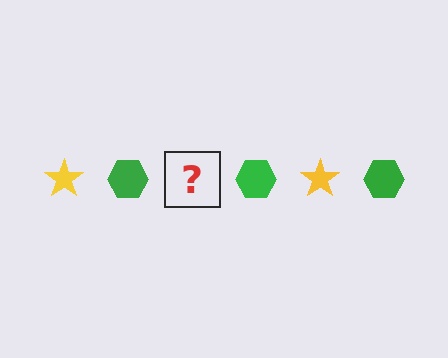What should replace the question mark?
The question mark should be replaced with a yellow star.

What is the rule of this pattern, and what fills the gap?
The rule is that the pattern alternates between yellow star and green hexagon. The gap should be filled with a yellow star.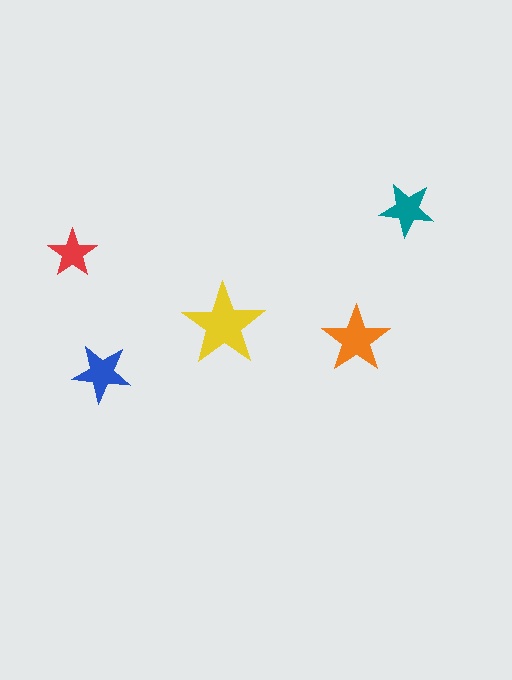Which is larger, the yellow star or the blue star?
The yellow one.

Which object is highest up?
The teal star is topmost.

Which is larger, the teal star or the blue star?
The blue one.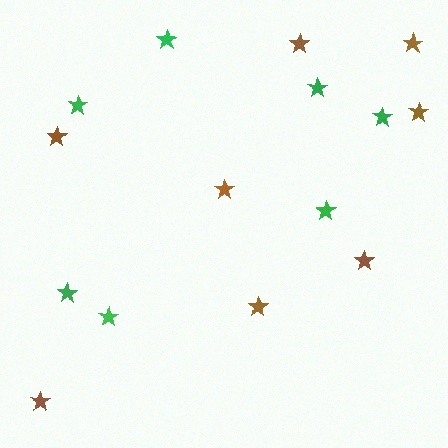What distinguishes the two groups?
There are 2 groups: one group of brown stars (8) and one group of green stars (7).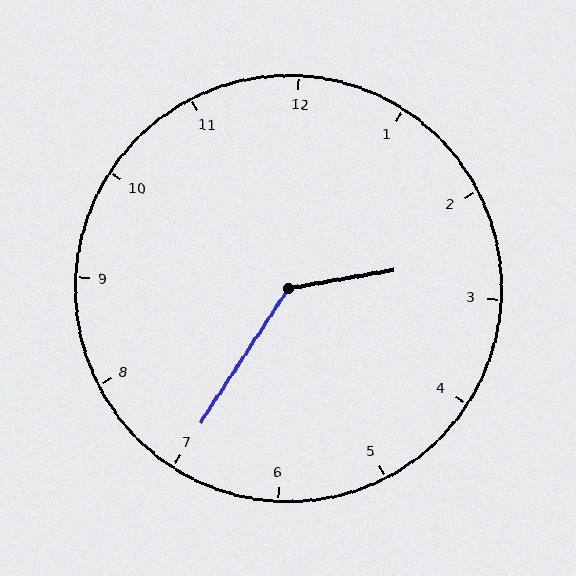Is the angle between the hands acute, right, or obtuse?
It is obtuse.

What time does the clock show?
2:35.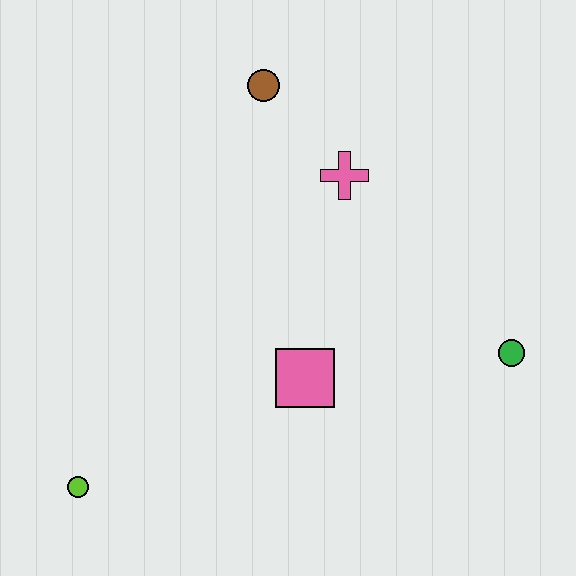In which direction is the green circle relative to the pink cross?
The green circle is below the pink cross.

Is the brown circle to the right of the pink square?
No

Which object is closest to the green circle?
The pink square is closest to the green circle.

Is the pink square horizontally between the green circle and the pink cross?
No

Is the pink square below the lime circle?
No